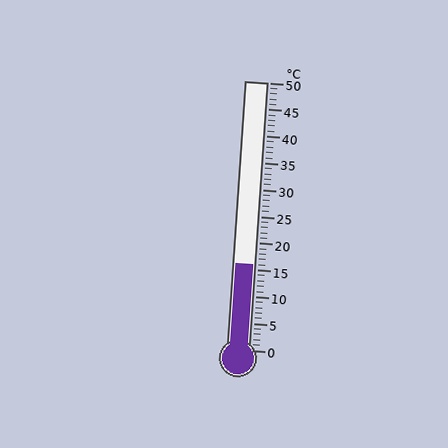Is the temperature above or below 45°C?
The temperature is below 45°C.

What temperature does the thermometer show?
The thermometer shows approximately 16°C.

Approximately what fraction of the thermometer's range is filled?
The thermometer is filled to approximately 30% of its range.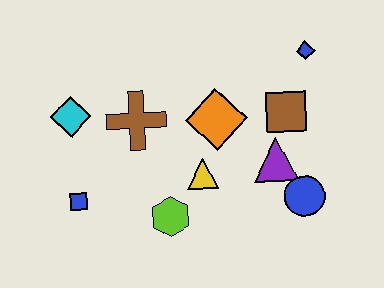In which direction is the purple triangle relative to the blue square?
The purple triangle is to the right of the blue square.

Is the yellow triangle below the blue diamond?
Yes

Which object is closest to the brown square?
The purple triangle is closest to the brown square.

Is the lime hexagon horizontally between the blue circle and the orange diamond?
No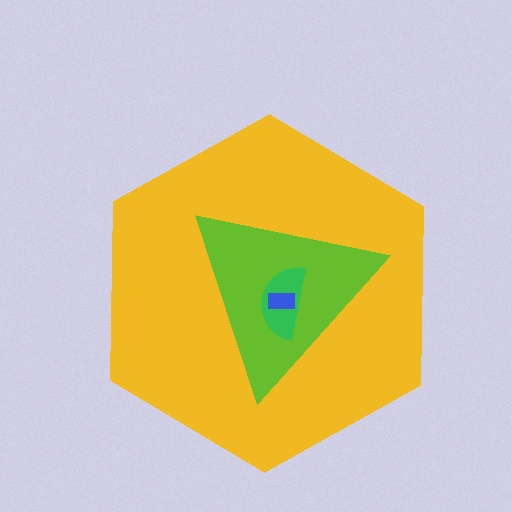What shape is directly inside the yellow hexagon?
The lime triangle.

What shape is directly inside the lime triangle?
The green semicircle.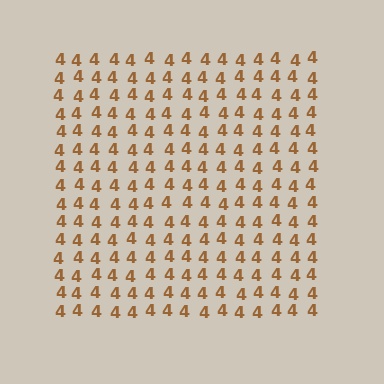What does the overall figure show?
The overall figure shows a square.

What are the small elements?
The small elements are digit 4's.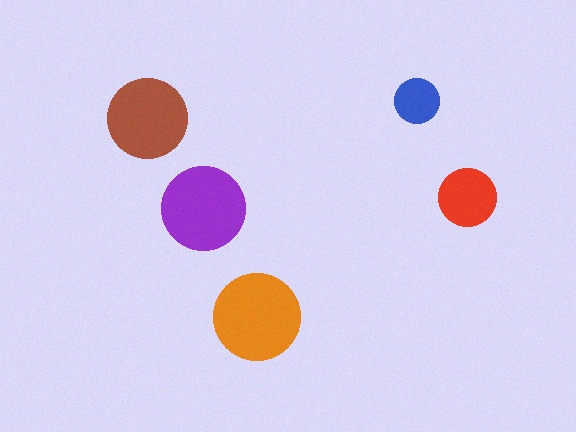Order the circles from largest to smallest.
the orange one, the purple one, the brown one, the red one, the blue one.